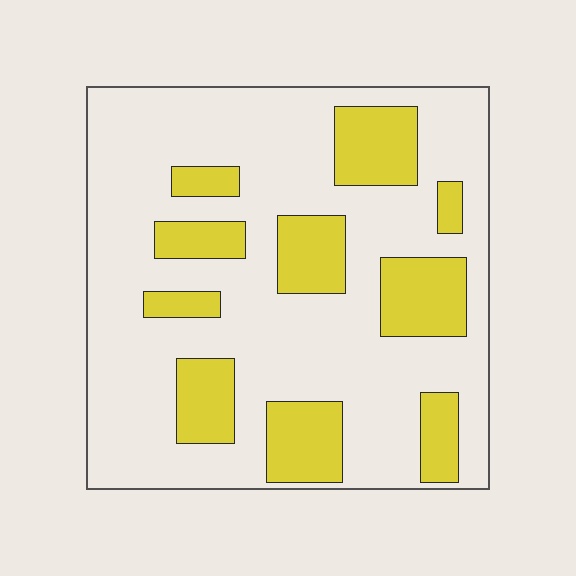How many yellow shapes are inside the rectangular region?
10.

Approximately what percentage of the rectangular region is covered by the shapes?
Approximately 25%.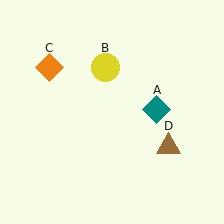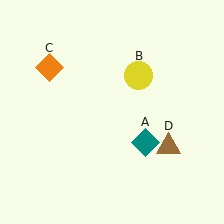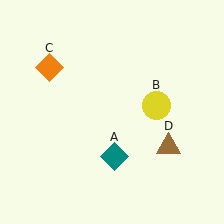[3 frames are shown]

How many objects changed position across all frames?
2 objects changed position: teal diamond (object A), yellow circle (object B).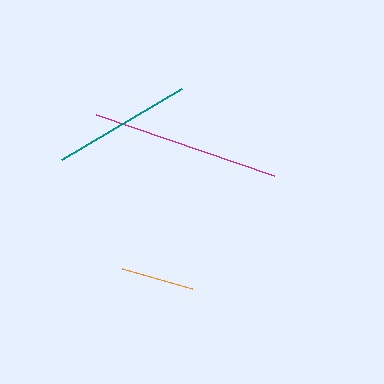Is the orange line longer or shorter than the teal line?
The teal line is longer than the orange line.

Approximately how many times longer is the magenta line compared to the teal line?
The magenta line is approximately 1.4 times the length of the teal line.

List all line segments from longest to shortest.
From longest to shortest: magenta, teal, orange.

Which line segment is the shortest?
The orange line is the shortest at approximately 72 pixels.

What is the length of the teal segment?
The teal segment is approximately 139 pixels long.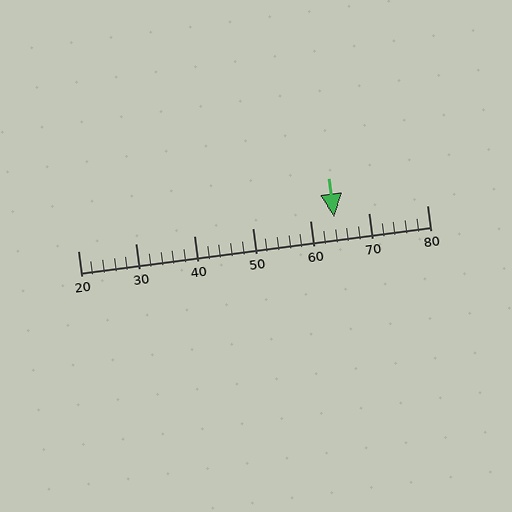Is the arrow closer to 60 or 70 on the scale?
The arrow is closer to 60.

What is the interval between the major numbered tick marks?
The major tick marks are spaced 10 units apart.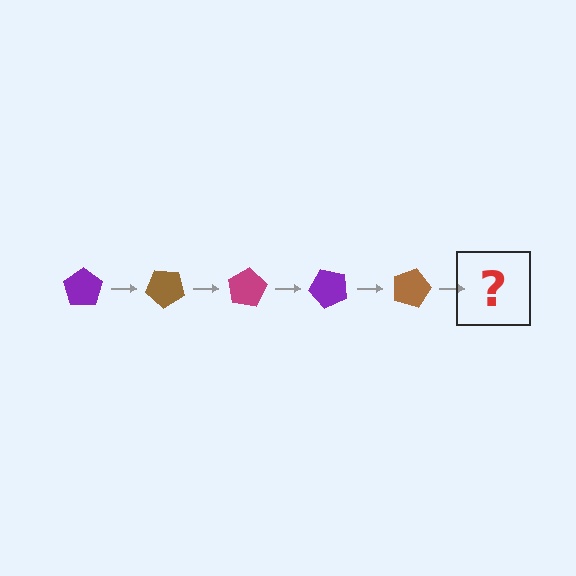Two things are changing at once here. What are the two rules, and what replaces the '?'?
The two rules are that it rotates 40 degrees each step and the color cycles through purple, brown, and magenta. The '?' should be a magenta pentagon, rotated 200 degrees from the start.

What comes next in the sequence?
The next element should be a magenta pentagon, rotated 200 degrees from the start.